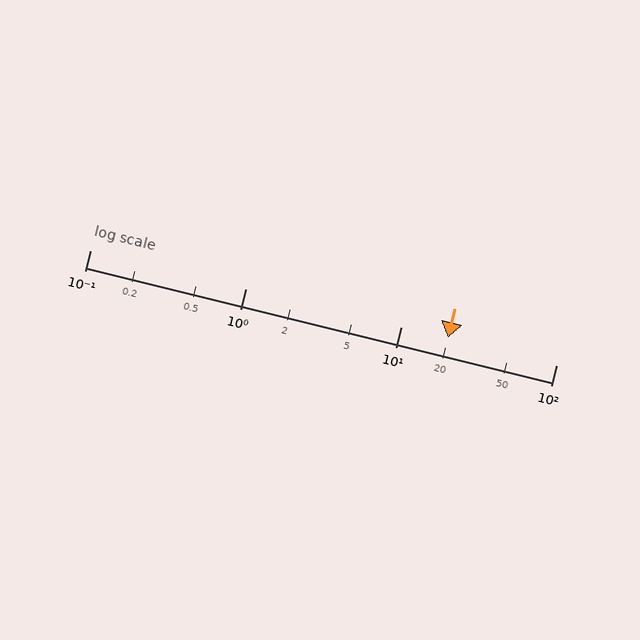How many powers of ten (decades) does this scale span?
The scale spans 3 decades, from 0.1 to 100.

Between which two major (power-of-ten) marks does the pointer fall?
The pointer is between 10 and 100.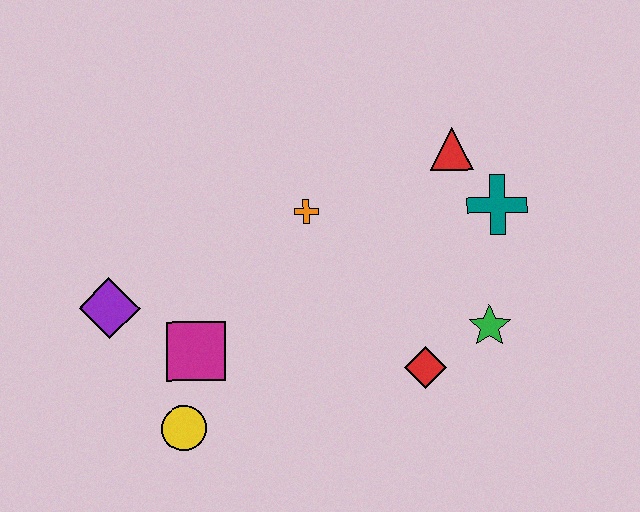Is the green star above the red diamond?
Yes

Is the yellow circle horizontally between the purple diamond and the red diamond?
Yes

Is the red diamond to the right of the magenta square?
Yes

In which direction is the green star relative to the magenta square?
The green star is to the right of the magenta square.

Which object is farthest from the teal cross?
The purple diamond is farthest from the teal cross.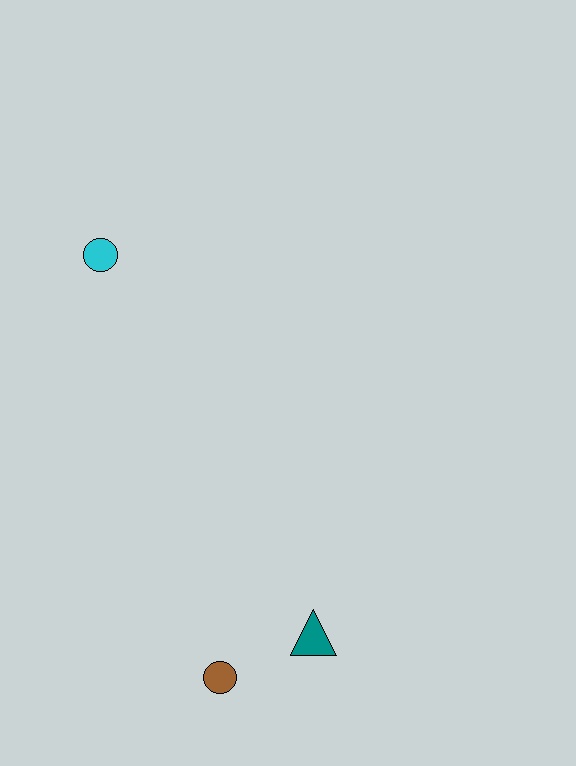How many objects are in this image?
There are 3 objects.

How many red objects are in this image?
There are no red objects.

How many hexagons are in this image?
There are no hexagons.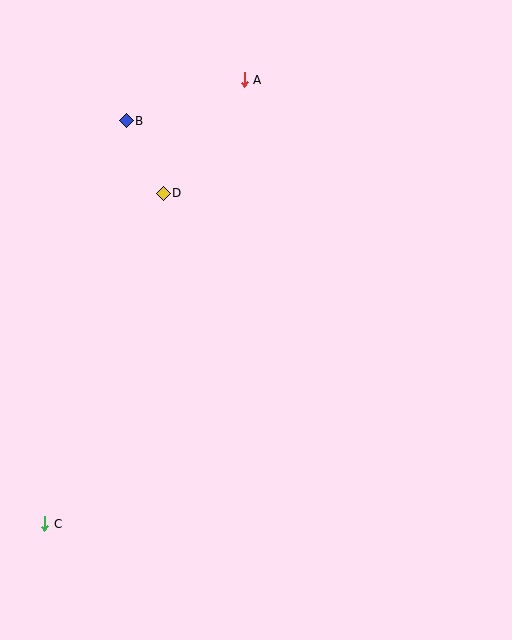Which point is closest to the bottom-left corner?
Point C is closest to the bottom-left corner.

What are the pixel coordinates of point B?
Point B is at (126, 121).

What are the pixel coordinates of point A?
Point A is at (245, 80).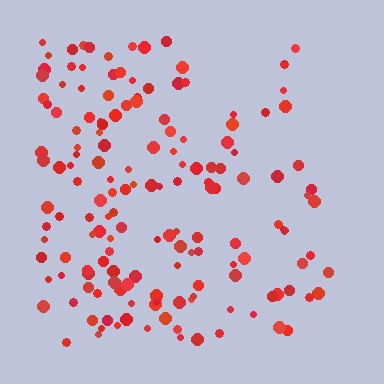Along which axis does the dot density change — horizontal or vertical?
Horizontal.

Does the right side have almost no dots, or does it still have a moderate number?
Still a moderate number, just noticeably fewer than the left.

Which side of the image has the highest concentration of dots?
The left.